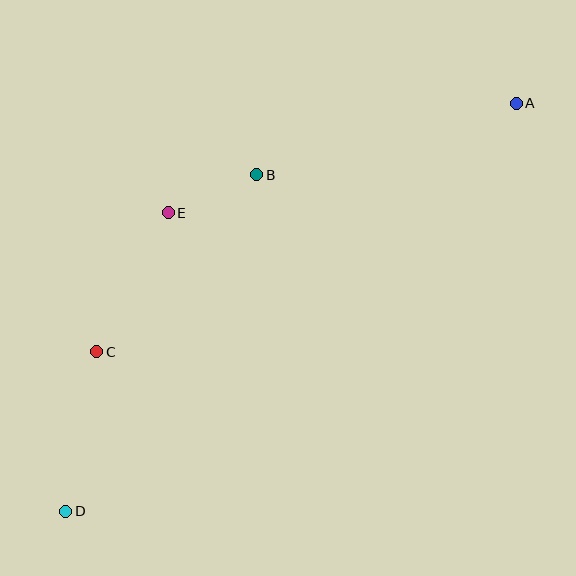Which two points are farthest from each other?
Points A and D are farthest from each other.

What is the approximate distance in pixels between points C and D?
The distance between C and D is approximately 163 pixels.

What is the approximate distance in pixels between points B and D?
The distance between B and D is approximately 387 pixels.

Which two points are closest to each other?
Points B and E are closest to each other.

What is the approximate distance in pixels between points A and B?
The distance between A and B is approximately 269 pixels.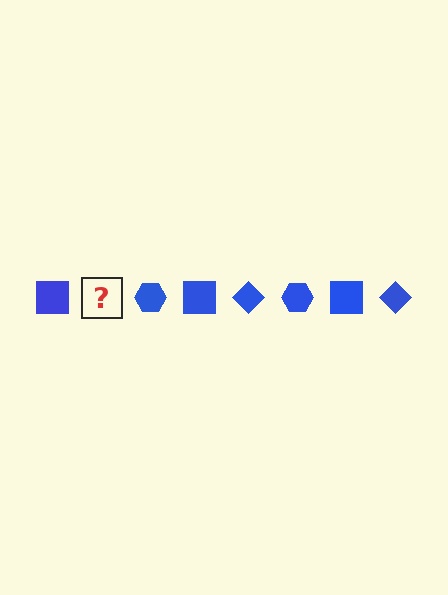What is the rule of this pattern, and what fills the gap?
The rule is that the pattern cycles through square, diamond, hexagon shapes in blue. The gap should be filled with a blue diamond.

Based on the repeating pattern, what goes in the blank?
The blank should be a blue diamond.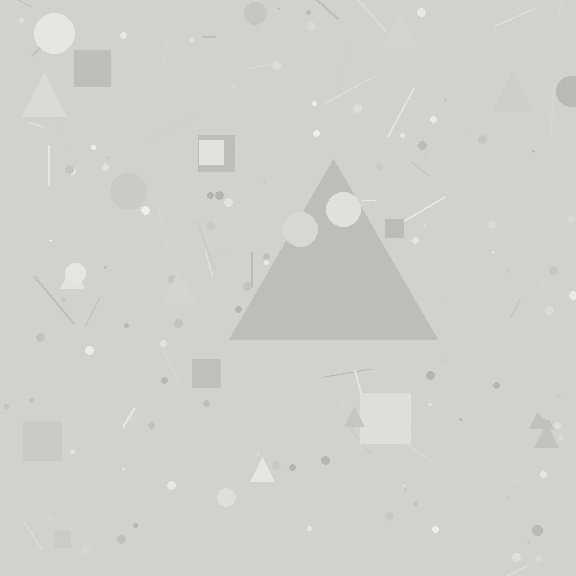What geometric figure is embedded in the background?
A triangle is embedded in the background.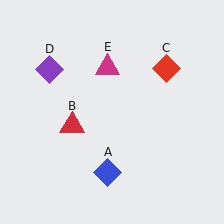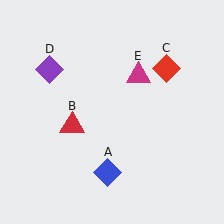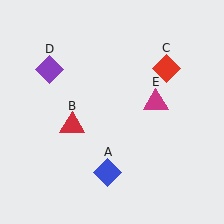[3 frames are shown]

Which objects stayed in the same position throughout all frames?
Blue diamond (object A) and red triangle (object B) and red diamond (object C) and purple diamond (object D) remained stationary.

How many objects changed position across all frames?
1 object changed position: magenta triangle (object E).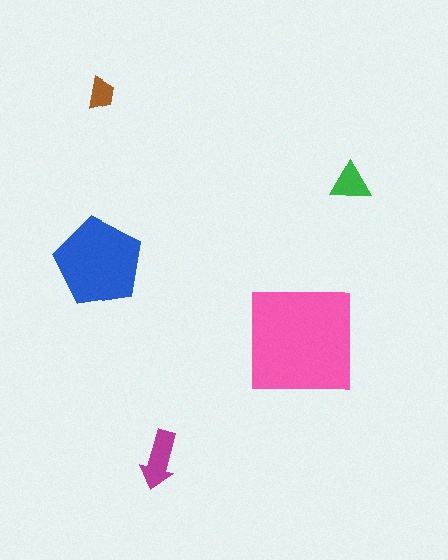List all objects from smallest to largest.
The brown trapezoid, the green triangle, the magenta arrow, the blue pentagon, the pink square.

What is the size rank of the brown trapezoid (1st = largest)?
5th.